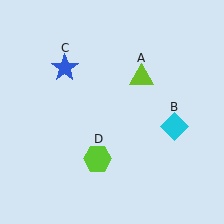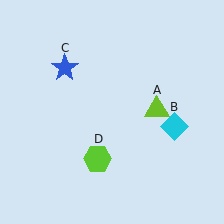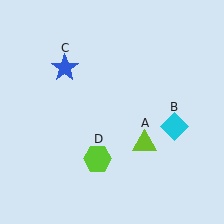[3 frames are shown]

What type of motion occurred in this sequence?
The lime triangle (object A) rotated clockwise around the center of the scene.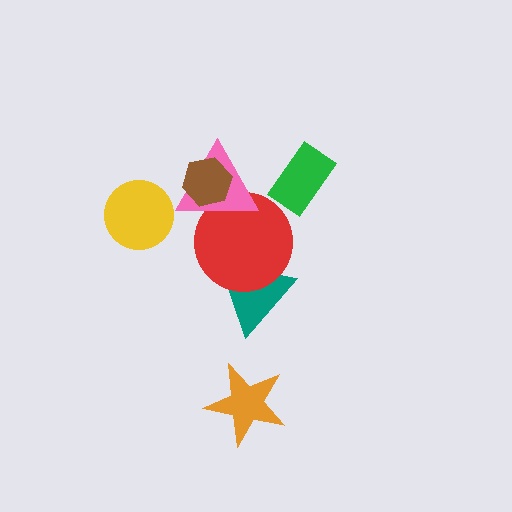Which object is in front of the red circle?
The pink triangle is in front of the red circle.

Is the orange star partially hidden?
No, no other shape covers it.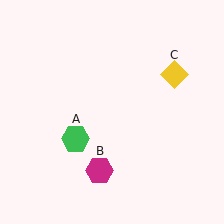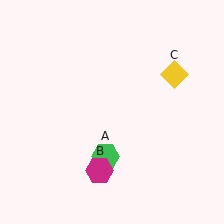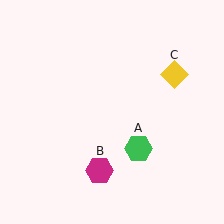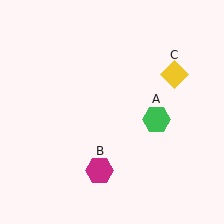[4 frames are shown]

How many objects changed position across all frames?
1 object changed position: green hexagon (object A).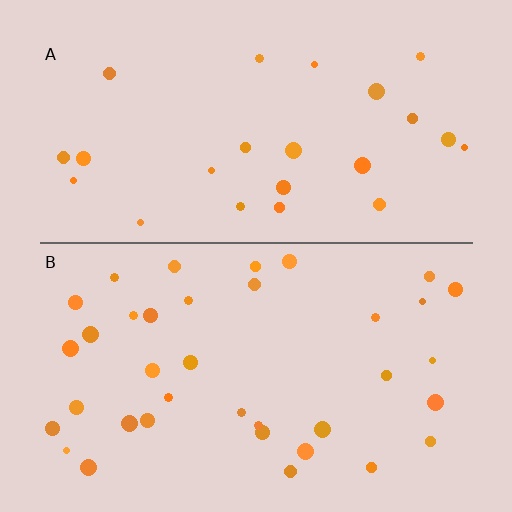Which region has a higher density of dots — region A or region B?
B (the bottom).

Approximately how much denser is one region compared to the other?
Approximately 1.5× — region B over region A.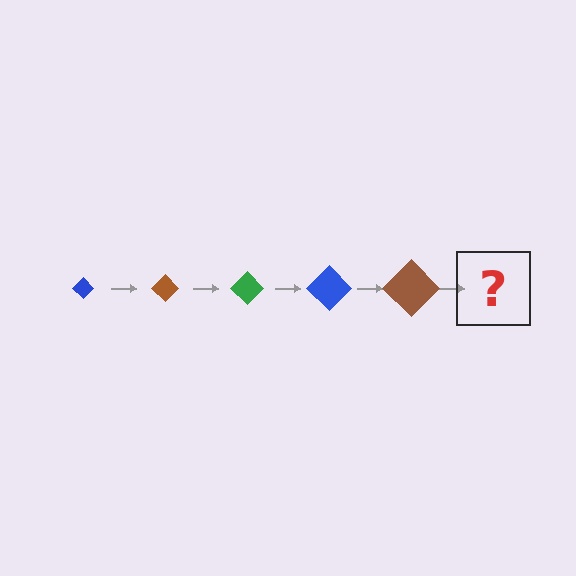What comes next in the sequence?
The next element should be a green diamond, larger than the previous one.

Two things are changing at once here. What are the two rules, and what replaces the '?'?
The two rules are that the diamond grows larger each step and the color cycles through blue, brown, and green. The '?' should be a green diamond, larger than the previous one.